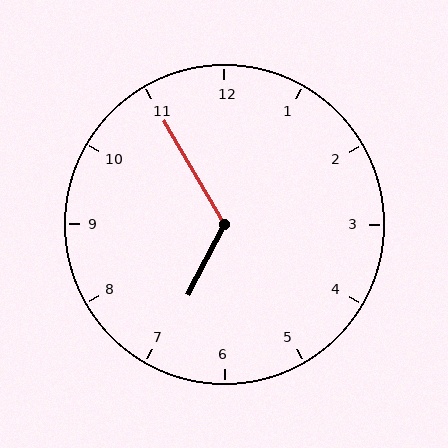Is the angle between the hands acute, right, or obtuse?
It is obtuse.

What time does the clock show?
6:55.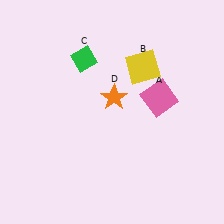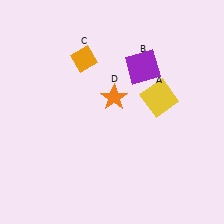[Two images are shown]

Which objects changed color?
A changed from pink to yellow. B changed from yellow to purple. C changed from green to orange.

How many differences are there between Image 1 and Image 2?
There are 3 differences between the two images.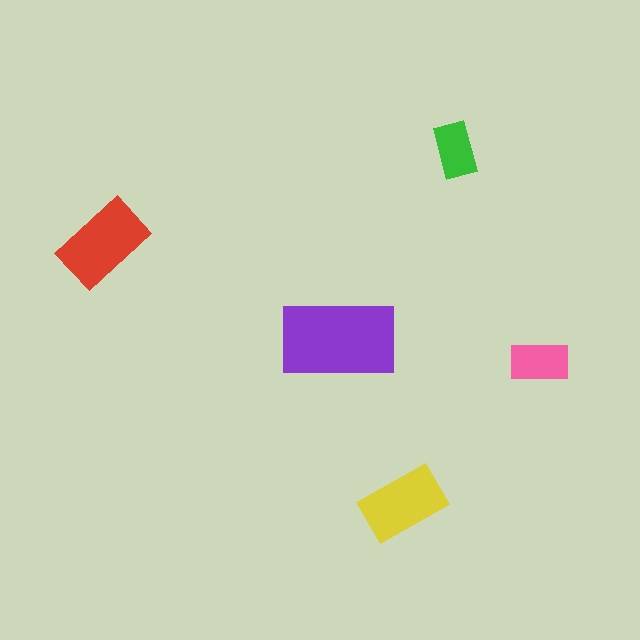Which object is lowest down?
The yellow rectangle is bottommost.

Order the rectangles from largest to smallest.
the purple one, the red one, the yellow one, the pink one, the green one.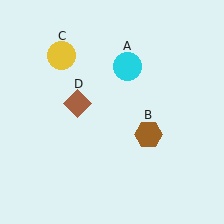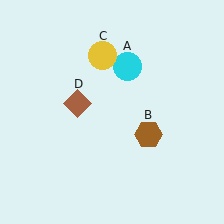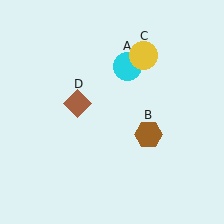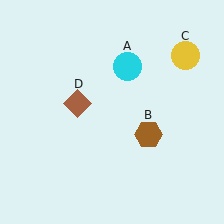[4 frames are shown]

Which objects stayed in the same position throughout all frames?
Cyan circle (object A) and brown hexagon (object B) and brown diamond (object D) remained stationary.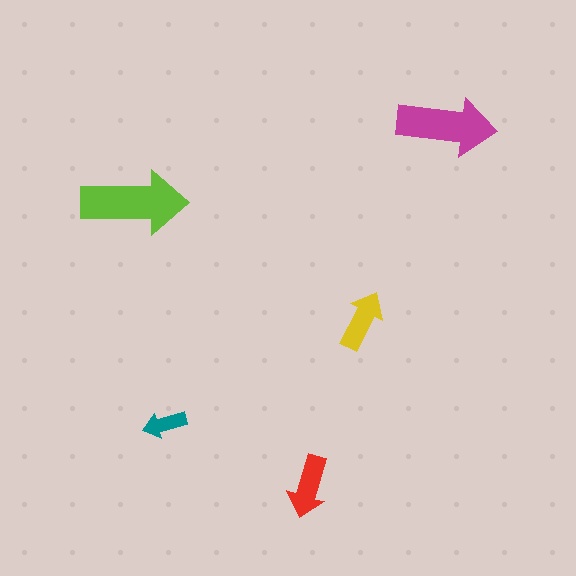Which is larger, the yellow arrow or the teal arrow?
The yellow one.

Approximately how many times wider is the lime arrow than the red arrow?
About 1.5 times wider.